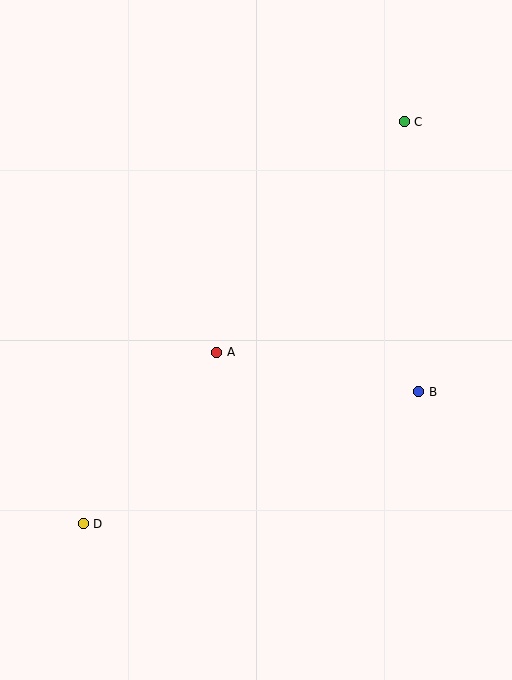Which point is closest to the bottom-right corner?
Point B is closest to the bottom-right corner.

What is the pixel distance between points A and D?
The distance between A and D is 217 pixels.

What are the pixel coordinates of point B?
Point B is at (419, 392).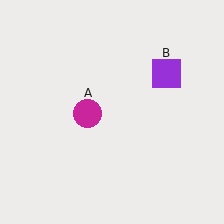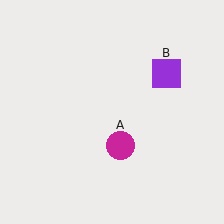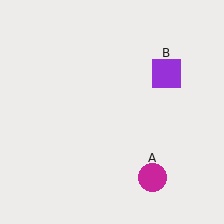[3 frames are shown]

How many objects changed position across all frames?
1 object changed position: magenta circle (object A).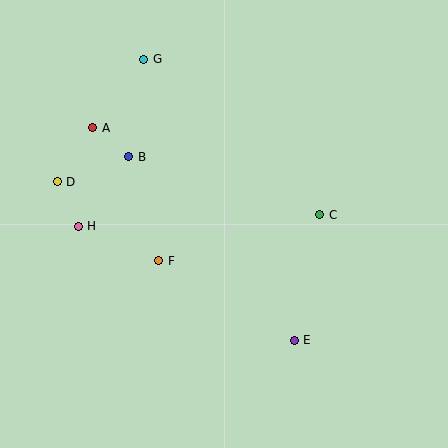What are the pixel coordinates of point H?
Point H is at (78, 226).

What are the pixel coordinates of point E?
Point E is at (294, 340).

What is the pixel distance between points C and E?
The distance between C and E is 128 pixels.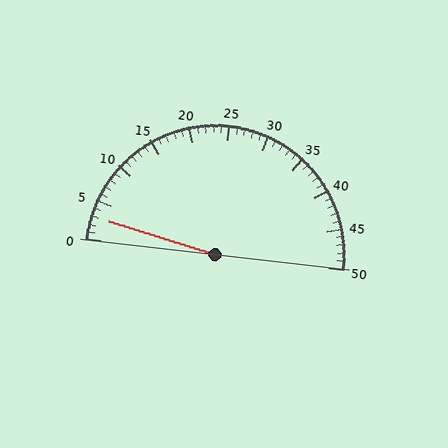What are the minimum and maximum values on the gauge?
The gauge ranges from 0 to 50.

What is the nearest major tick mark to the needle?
The nearest major tick mark is 5.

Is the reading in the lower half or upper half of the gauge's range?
The reading is in the lower half of the range (0 to 50).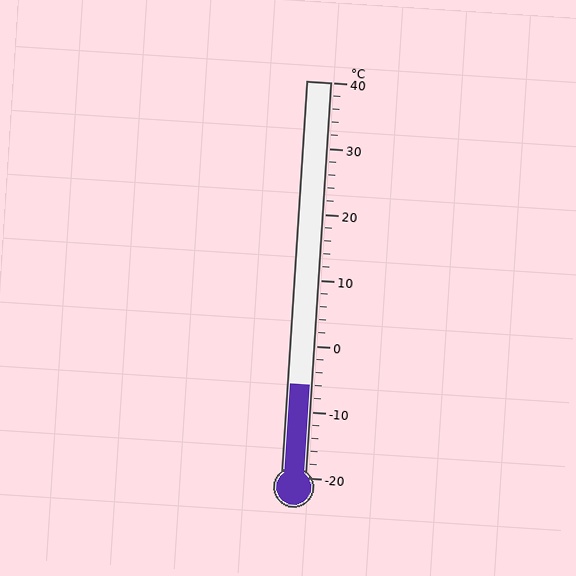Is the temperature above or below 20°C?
The temperature is below 20°C.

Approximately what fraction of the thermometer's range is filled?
The thermometer is filled to approximately 25% of its range.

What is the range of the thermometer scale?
The thermometer scale ranges from -20°C to 40°C.